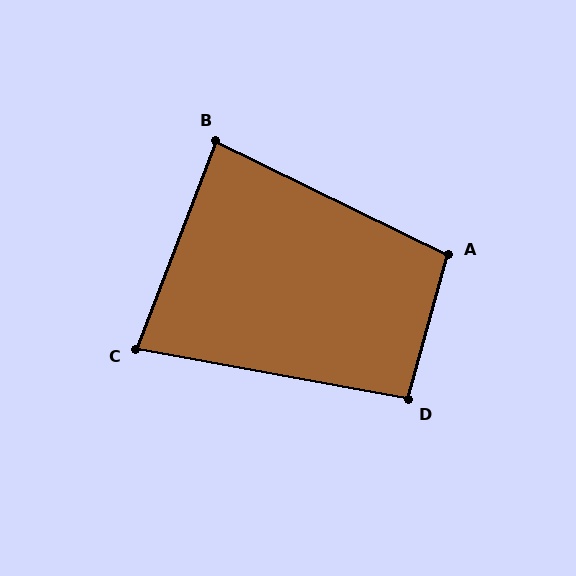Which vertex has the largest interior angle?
A, at approximately 100 degrees.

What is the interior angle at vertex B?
Approximately 85 degrees (acute).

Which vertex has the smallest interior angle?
C, at approximately 80 degrees.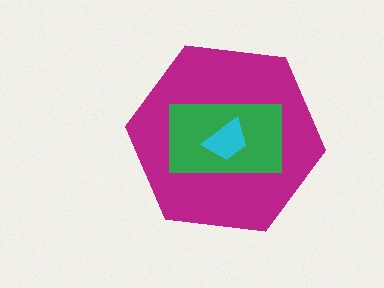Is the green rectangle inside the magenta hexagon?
Yes.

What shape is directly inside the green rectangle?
The cyan trapezoid.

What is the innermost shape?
The cyan trapezoid.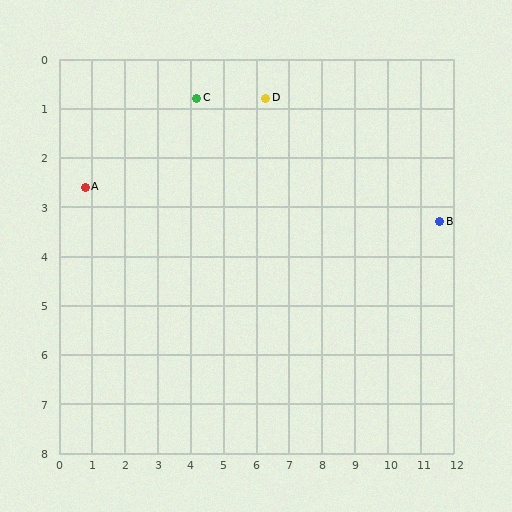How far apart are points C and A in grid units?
Points C and A are about 3.8 grid units apart.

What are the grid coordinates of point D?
Point D is at approximately (6.3, 0.8).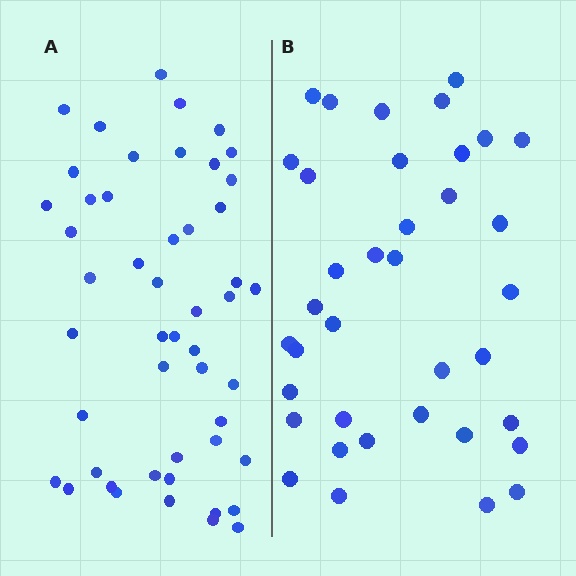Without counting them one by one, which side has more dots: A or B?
Region A (the left region) has more dots.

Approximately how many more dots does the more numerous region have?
Region A has roughly 12 or so more dots than region B.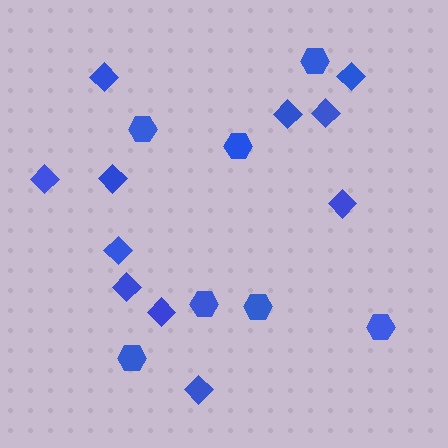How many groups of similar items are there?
There are 2 groups: one group of diamonds (11) and one group of hexagons (7).